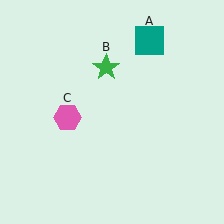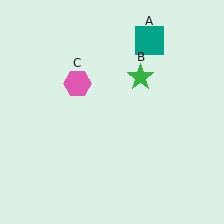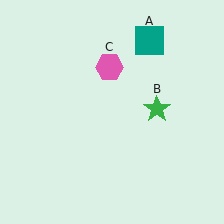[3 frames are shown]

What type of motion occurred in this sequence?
The green star (object B), pink hexagon (object C) rotated clockwise around the center of the scene.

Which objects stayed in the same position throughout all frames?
Teal square (object A) remained stationary.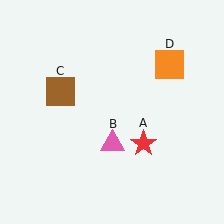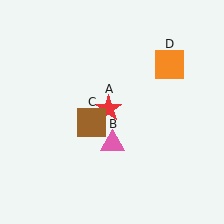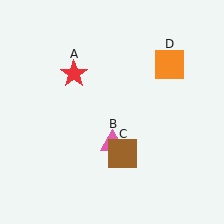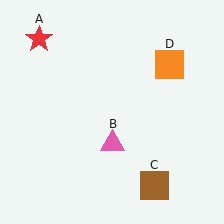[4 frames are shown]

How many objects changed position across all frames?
2 objects changed position: red star (object A), brown square (object C).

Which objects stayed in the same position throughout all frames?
Pink triangle (object B) and orange square (object D) remained stationary.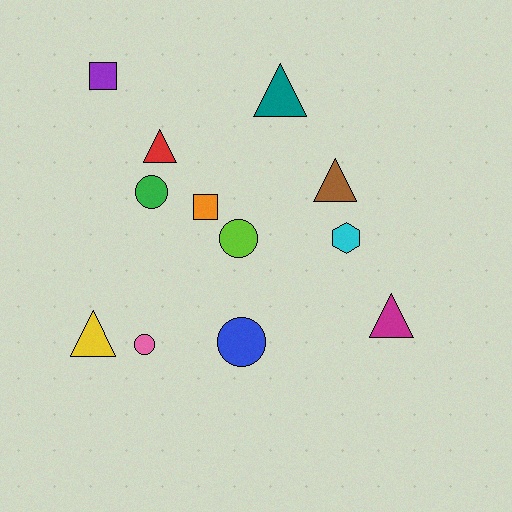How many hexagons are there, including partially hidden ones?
There is 1 hexagon.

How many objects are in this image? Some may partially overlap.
There are 12 objects.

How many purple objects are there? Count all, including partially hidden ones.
There is 1 purple object.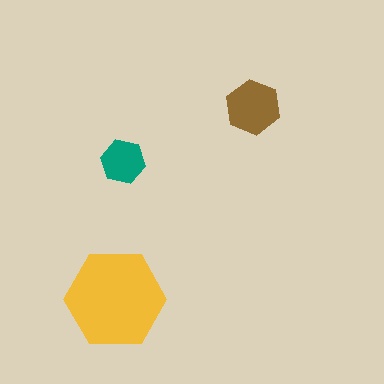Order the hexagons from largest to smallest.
the yellow one, the brown one, the teal one.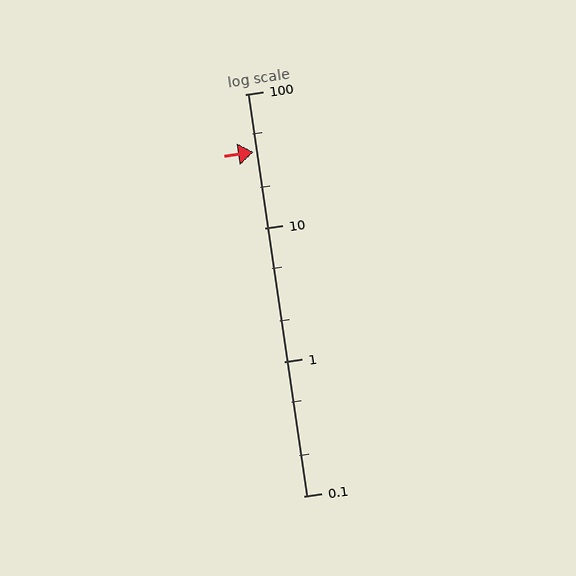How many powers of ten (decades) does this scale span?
The scale spans 3 decades, from 0.1 to 100.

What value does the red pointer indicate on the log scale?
The pointer indicates approximately 37.